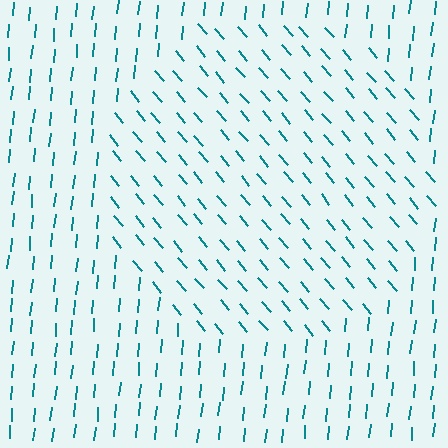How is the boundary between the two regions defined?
The boundary is defined purely by a change in line orientation (approximately 45 degrees difference). All lines are the same color and thickness.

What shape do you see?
I see a circle.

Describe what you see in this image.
The image is filled with small teal line segments. A circle region in the image has lines oriented differently from the surrounding lines, creating a visible texture boundary.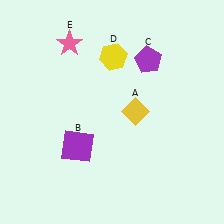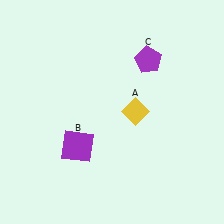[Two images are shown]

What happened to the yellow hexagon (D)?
The yellow hexagon (D) was removed in Image 2. It was in the top-right area of Image 1.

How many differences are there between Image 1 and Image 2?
There are 2 differences between the two images.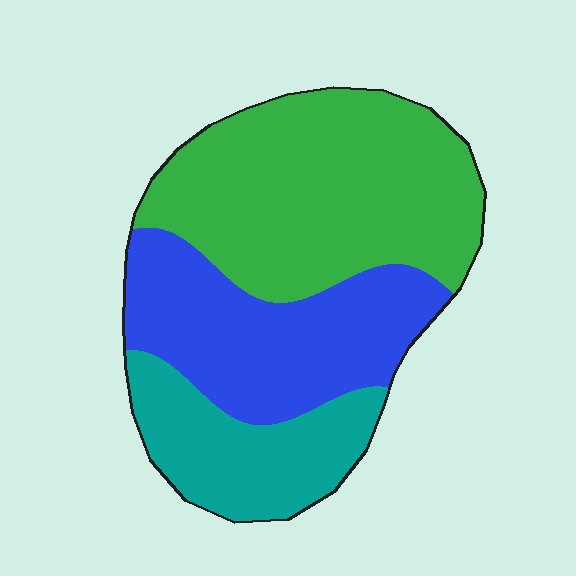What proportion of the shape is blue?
Blue covers around 30% of the shape.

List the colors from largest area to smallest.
From largest to smallest: green, blue, teal.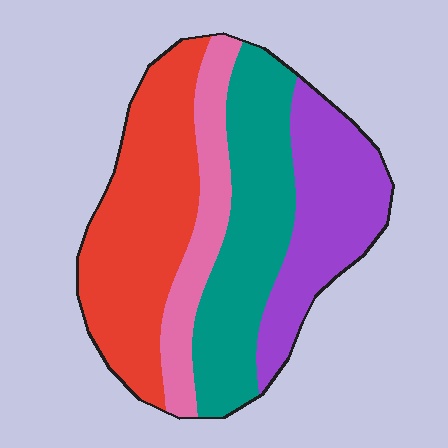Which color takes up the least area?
Pink, at roughly 15%.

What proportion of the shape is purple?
Purple takes up less than a quarter of the shape.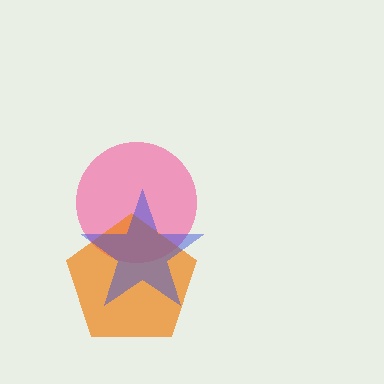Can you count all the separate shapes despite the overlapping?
Yes, there are 3 separate shapes.